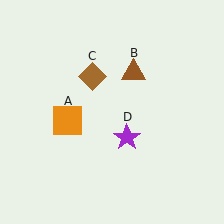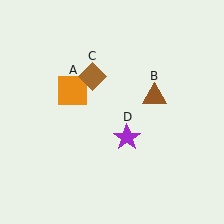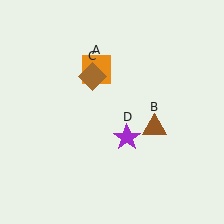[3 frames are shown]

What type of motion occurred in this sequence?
The orange square (object A), brown triangle (object B) rotated clockwise around the center of the scene.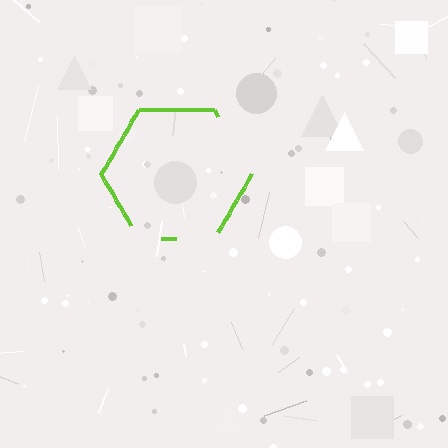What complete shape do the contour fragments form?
The contour fragments form a hexagon.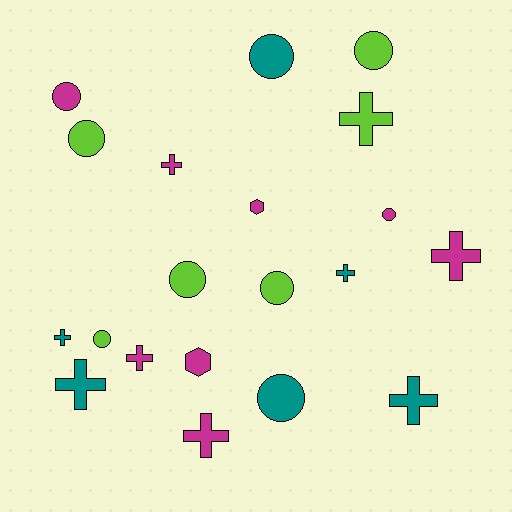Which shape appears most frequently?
Cross, with 9 objects.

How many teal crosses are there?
There are 4 teal crosses.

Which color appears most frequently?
Magenta, with 8 objects.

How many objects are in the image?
There are 20 objects.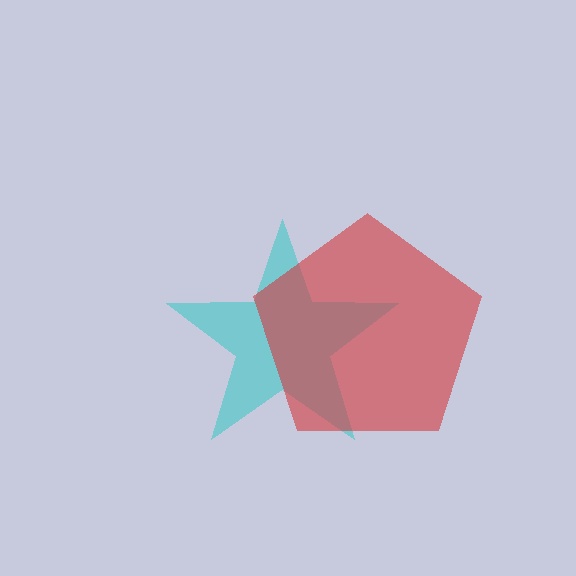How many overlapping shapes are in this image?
There are 2 overlapping shapes in the image.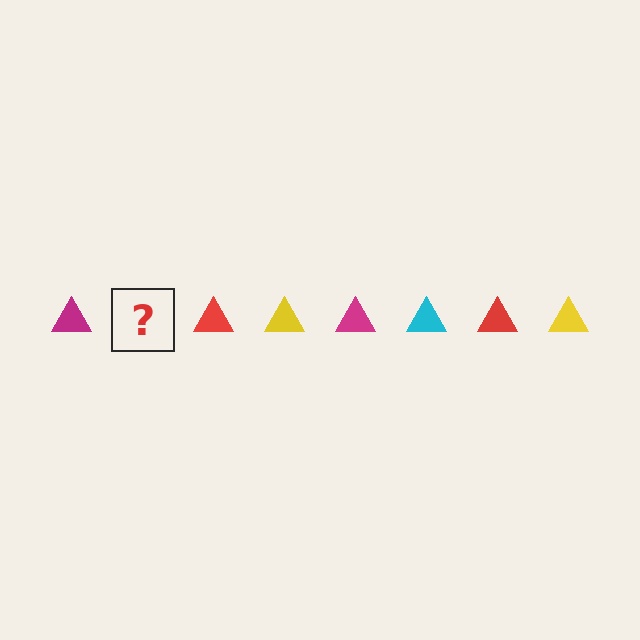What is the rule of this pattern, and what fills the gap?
The rule is that the pattern cycles through magenta, cyan, red, yellow triangles. The gap should be filled with a cyan triangle.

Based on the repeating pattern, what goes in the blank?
The blank should be a cyan triangle.